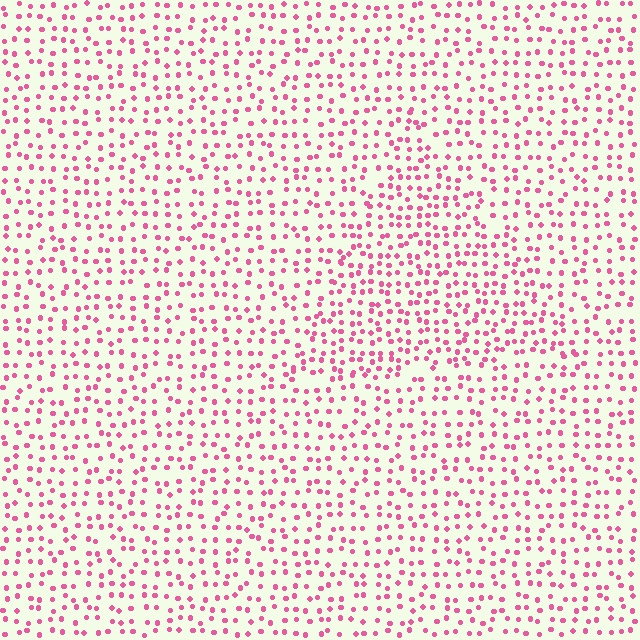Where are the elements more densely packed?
The elements are more densely packed inside the triangle boundary.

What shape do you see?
I see a triangle.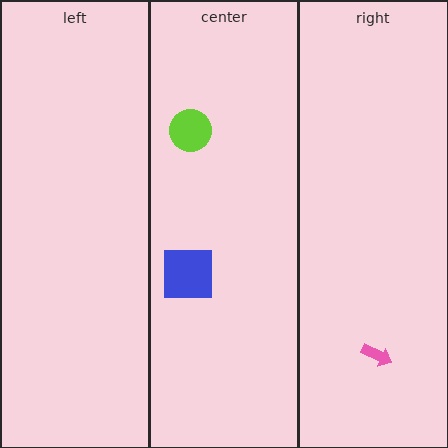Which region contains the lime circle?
The center region.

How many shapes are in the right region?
1.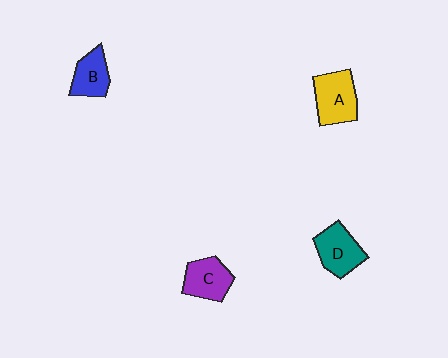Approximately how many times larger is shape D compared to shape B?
Approximately 1.2 times.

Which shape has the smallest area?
Shape B (blue).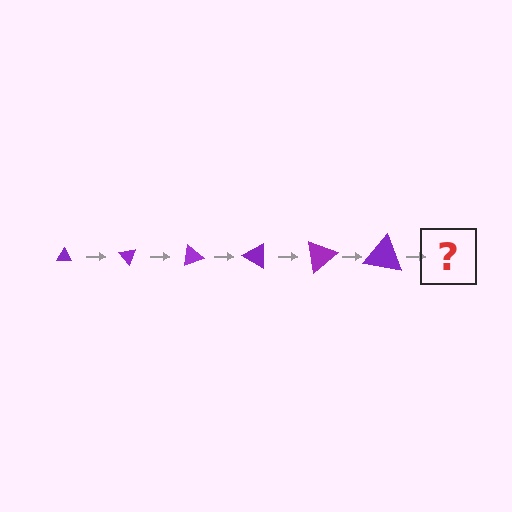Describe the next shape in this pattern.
It should be a triangle, larger than the previous one and rotated 300 degrees from the start.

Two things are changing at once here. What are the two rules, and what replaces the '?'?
The two rules are that the triangle grows larger each step and it rotates 50 degrees each step. The '?' should be a triangle, larger than the previous one and rotated 300 degrees from the start.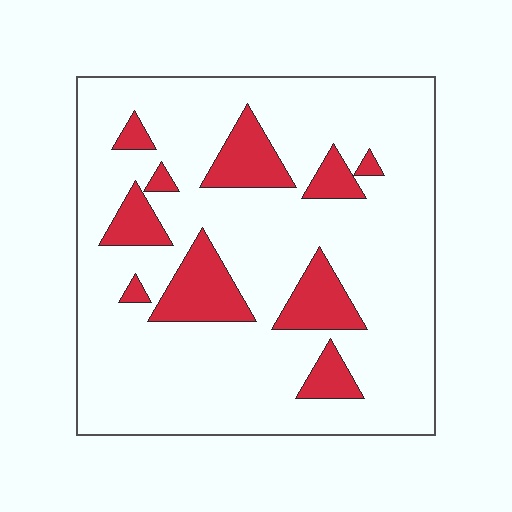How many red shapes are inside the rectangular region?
10.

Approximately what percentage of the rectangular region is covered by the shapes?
Approximately 20%.